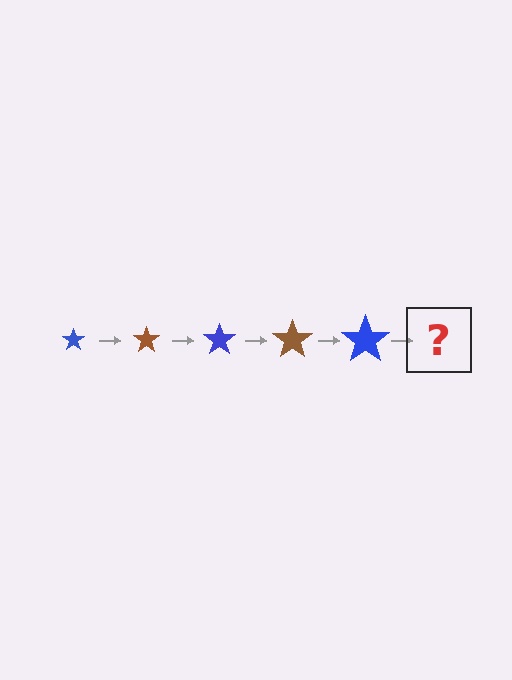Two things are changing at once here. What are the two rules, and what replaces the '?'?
The two rules are that the star grows larger each step and the color cycles through blue and brown. The '?' should be a brown star, larger than the previous one.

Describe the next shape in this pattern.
It should be a brown star, larger than the previous one.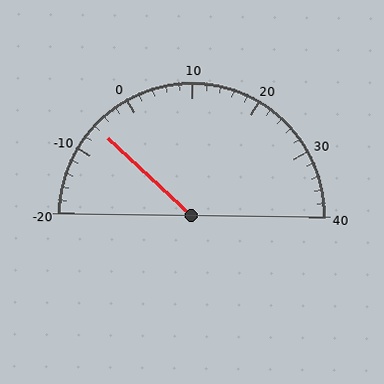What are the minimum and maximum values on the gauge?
The gauge ranges from -20 to 40.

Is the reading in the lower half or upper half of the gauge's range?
The reading is in the lower half of the range (-20 to 40).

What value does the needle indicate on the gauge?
The needle indicates approximately -6.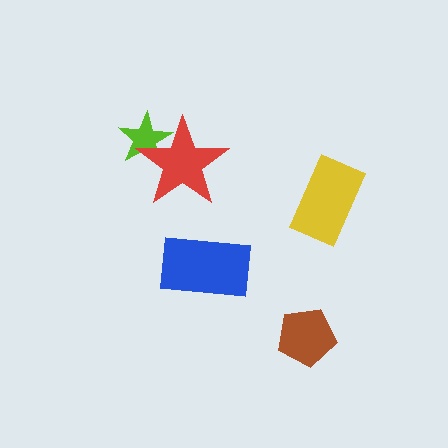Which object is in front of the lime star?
The red star is in front of the lime star.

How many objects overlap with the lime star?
1 object overlaps with the lime star.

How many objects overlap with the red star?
1 object overlaps with the red star.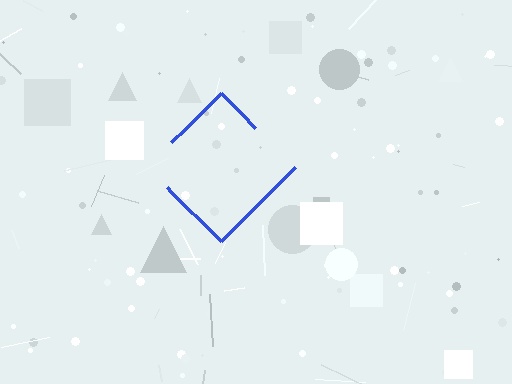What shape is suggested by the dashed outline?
The dashed outline suggests a diamond.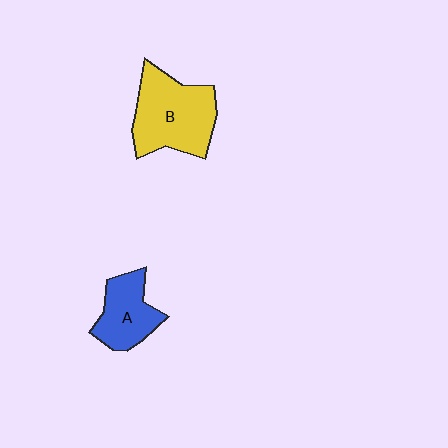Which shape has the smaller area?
Shape A (blue).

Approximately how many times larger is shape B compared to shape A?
Approximately 1.6 times.